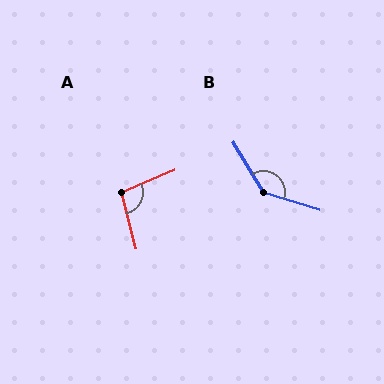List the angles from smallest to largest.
A (99°), B (139°).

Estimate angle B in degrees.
Approximately 139 degrees.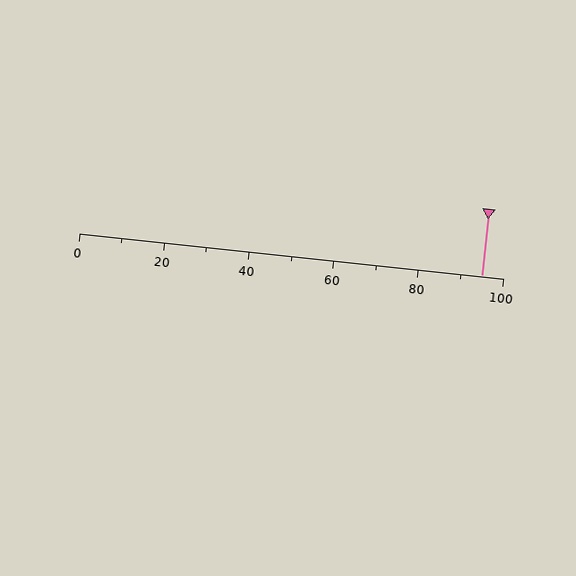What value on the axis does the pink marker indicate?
The marker indicates approximately 95.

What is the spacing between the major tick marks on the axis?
The major ticks are spaced 20 apart.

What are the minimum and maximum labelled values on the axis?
The axis runs from 0 to 100.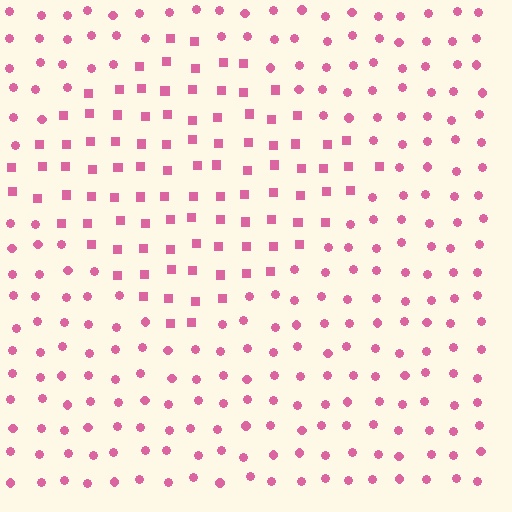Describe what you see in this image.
The image is filled with small pink elements arranged in a uniform grid. A diamond-shaped region contains squares, while the surrounding area contains circles. The boundary is defined purely by the change in element shape.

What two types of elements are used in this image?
The image uses squares inside the diamond region and circles outside it.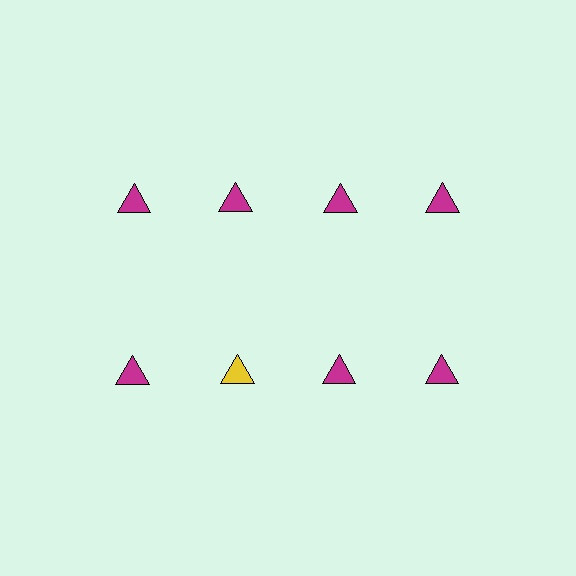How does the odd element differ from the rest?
It has a different color: yellow instead of magenta.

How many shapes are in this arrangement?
There are 8 shapes arranged in a grid pattern.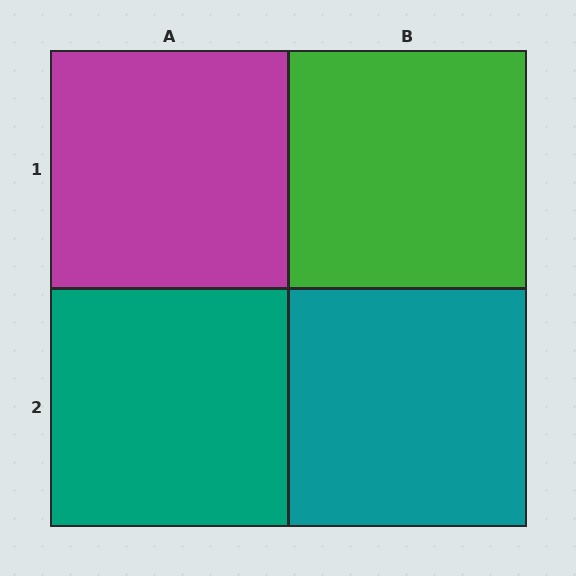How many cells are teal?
2 cells are teal.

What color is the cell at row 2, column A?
Teal.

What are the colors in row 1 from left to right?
Magenta, green.